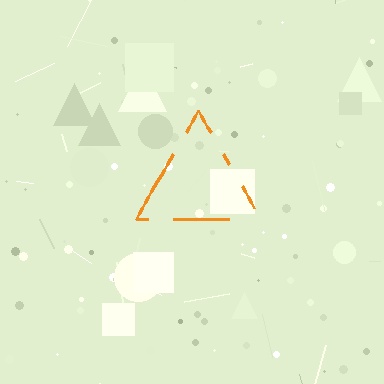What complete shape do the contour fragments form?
The contour fragments form a triangle.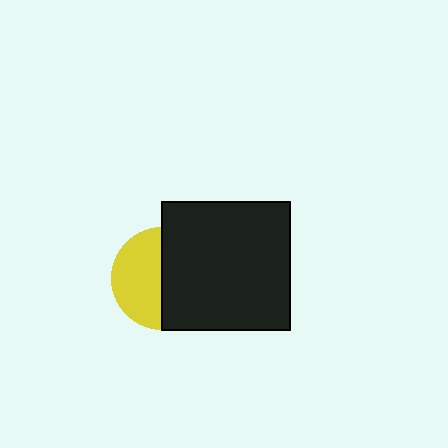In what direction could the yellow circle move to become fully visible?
The yellow circle could move left. That would shift it out from behind the black square entirely.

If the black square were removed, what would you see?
You would see the complete yellow circle.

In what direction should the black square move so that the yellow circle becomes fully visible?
The black square should move right. That is the shortest direction to clear the overlap and leave the yellow circle fully visible.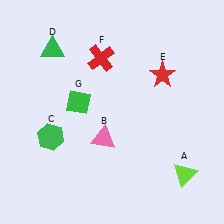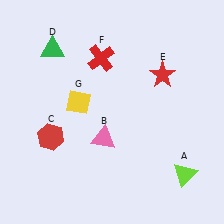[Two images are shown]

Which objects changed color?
C changed from green to red. G changed from green to yellow.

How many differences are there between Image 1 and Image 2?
There are 2 differences between the two images.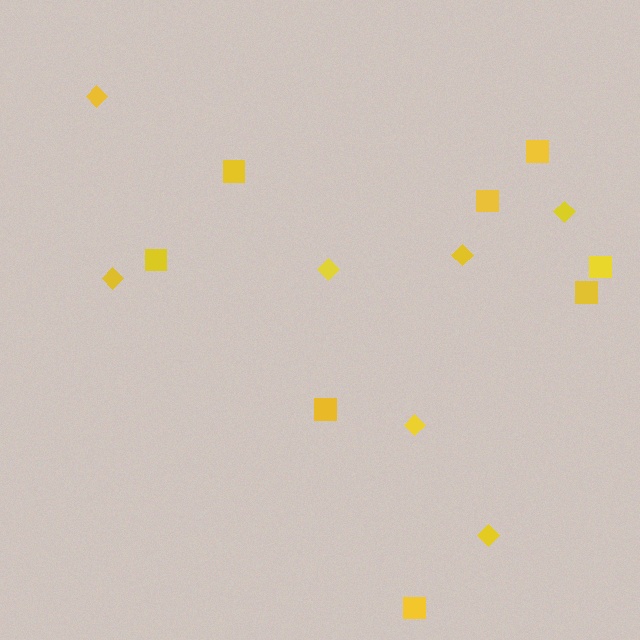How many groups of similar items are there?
There are 2 groups: one group of squares (8) and one group of diamonds (7).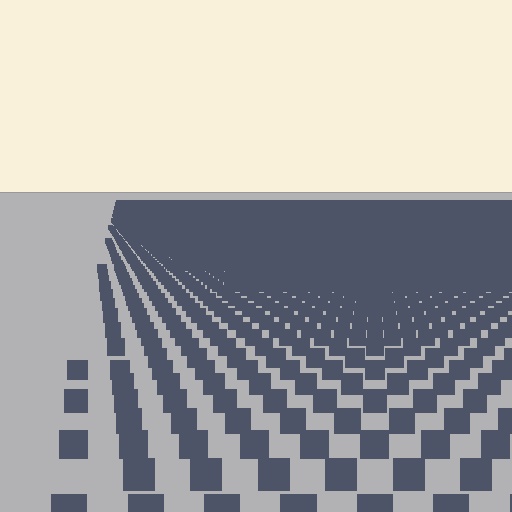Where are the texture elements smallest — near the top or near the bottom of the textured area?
Near the top.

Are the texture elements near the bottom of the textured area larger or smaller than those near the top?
Larger. Near the bottom, elements are closer to the viewer and appear at a bigger on-screen size.